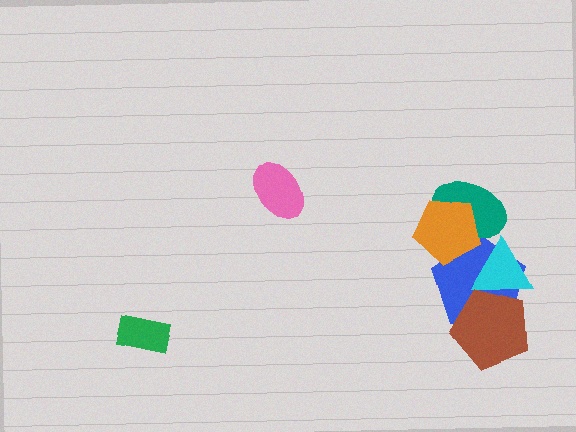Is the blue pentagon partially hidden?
Yes, it is partially covered by another shape.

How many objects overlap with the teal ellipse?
2 objects overlap with the teal ellipse.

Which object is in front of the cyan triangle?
The brown pentagon is in front of the cyan triangle.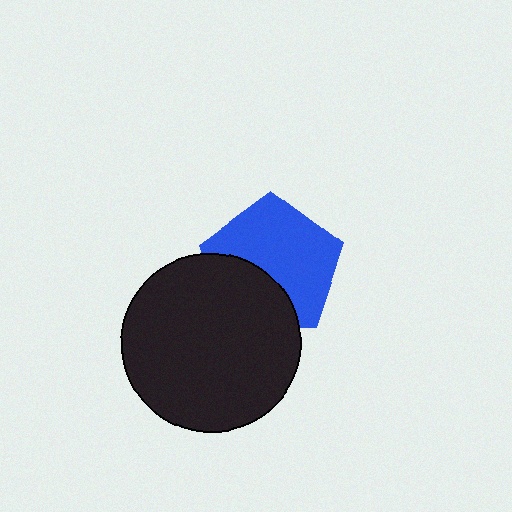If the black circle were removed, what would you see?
You would see the complete blue pentagon.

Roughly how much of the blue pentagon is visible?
About half of it is visible (roughly 64%).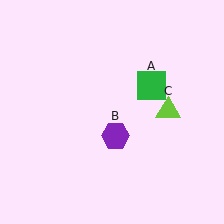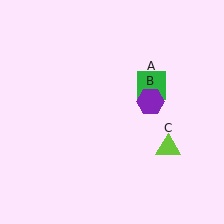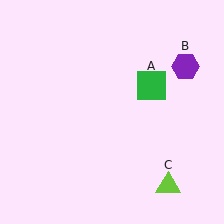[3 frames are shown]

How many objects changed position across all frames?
2 objects changed position: purple hexagon (object B), lime triangle (object C).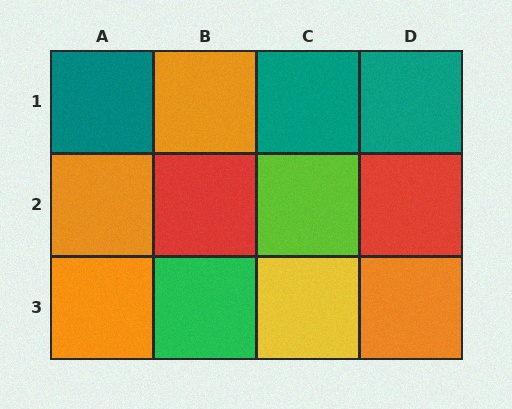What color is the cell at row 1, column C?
Teal.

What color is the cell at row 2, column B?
Red.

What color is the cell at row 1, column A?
Teal.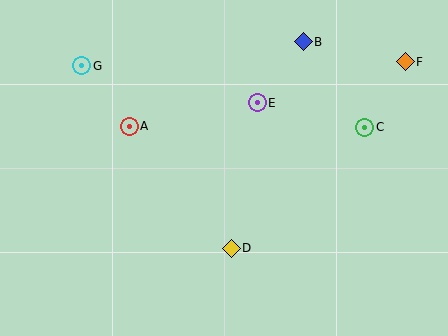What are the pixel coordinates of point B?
Point B is at (303, 42).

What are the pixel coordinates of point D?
Point D is at (231, 248).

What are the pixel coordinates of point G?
Point G is at (82, 66).